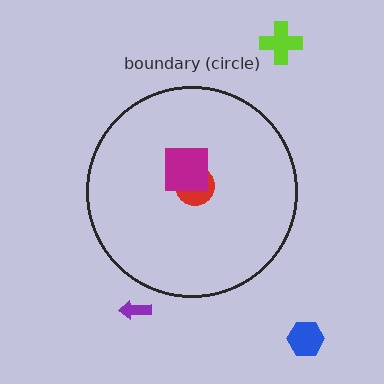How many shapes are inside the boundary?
2 inside, 3 outside.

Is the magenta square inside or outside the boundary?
Inside.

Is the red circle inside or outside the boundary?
Inside.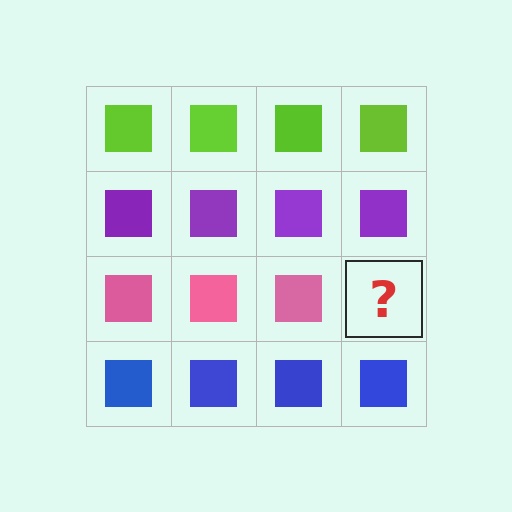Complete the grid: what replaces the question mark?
The question mark should be replaced with a pink square.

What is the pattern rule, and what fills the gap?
The rule is that each row has a consistent color. The gap should be filled with a pink square.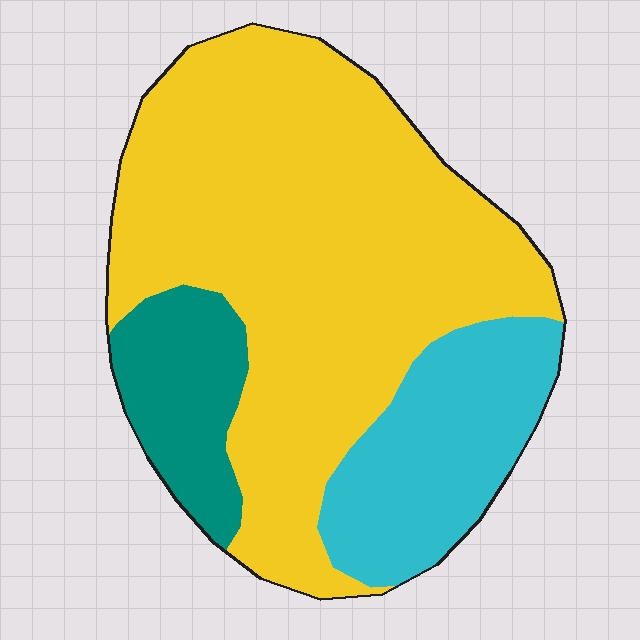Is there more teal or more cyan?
Cyan.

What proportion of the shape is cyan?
Cyan covers roughly 20% of the shape.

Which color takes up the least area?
Teal, at roughly 15%.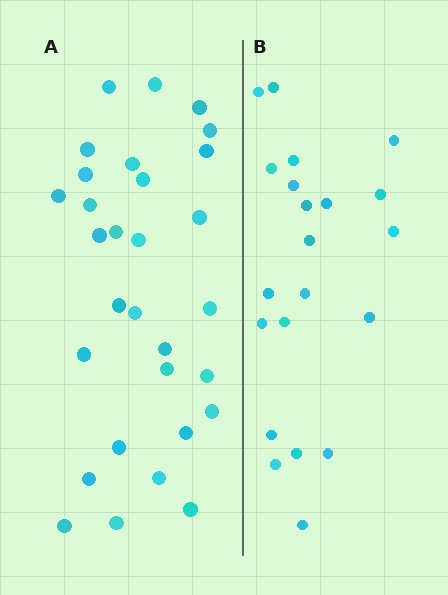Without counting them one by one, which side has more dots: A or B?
Region A (the left region) has more dots.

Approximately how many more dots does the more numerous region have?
Region A has roughly 8 or so more dots than region B.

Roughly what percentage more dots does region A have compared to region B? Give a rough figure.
About 45% more.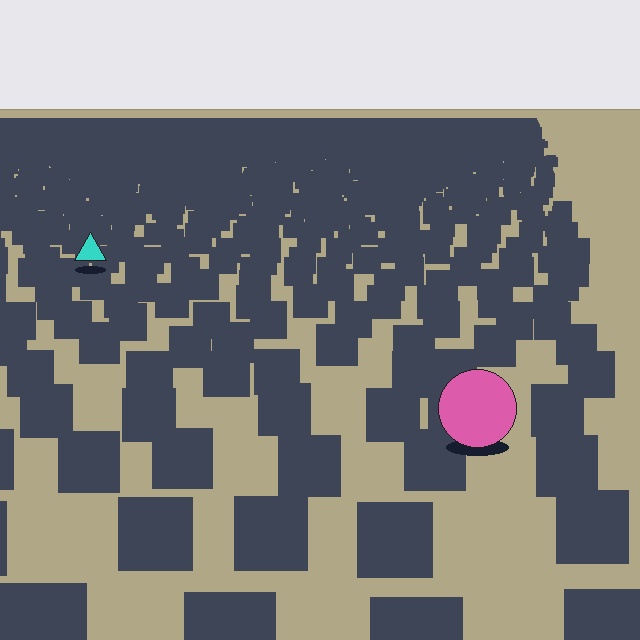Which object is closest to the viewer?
The pink circle is closest. The texture marks near it are larger and more spread out.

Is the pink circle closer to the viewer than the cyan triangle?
Yes. The pink circle is closer — you can tell from the texture gradient: the ground texture is coarser near it.